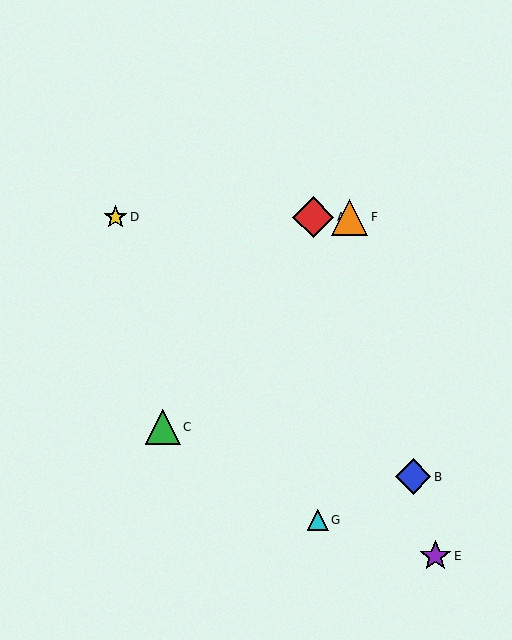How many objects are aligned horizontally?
3 objects (A, D, F) are aligned horizontally.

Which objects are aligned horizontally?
Objects A, D, F are aligned horizontally.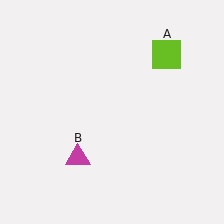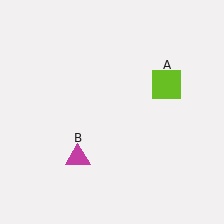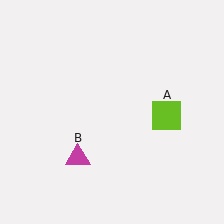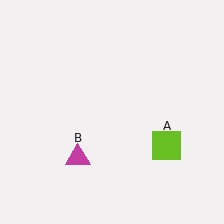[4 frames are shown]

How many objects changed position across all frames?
1 object changed position: lime square (object A).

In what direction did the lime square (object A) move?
The lime square (object A) moved down.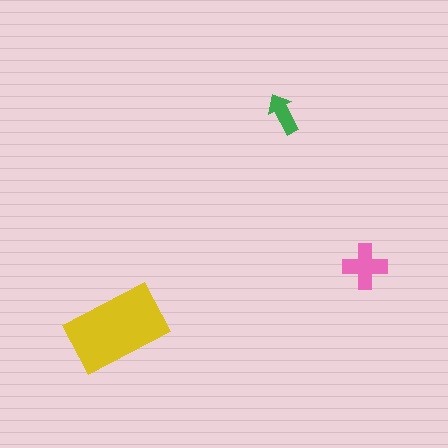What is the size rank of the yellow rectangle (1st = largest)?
1st.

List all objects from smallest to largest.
The green arrow, the pink cross, the yellow rectangle.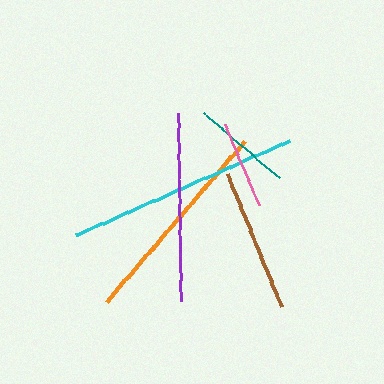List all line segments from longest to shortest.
From longest to shortest: cyan, orange, purple, brown, teal, pink.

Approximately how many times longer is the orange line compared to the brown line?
The orange line is approximately 1.5 times the length of the brown line.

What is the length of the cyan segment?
The cyan segment is approximately 233 pixels long.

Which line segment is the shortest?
The pink line is the shortest at approximately 87 pixels.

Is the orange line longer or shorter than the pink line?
The orange line is longer than the pink line.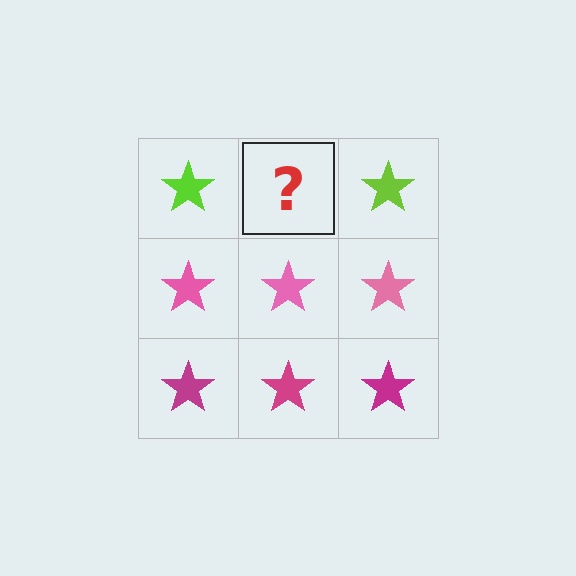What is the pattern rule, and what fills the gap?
The rule is that each row has a consistent color. The gap should be filled with a lime star.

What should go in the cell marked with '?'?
The missing cell should contain a lime star.